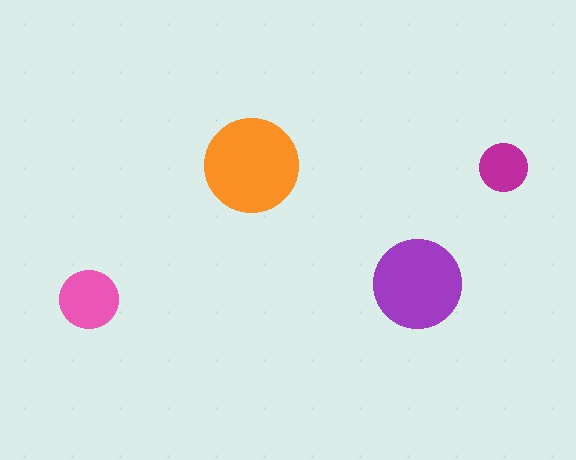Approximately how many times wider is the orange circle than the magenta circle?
About 2 times wider.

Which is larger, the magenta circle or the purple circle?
The purple one.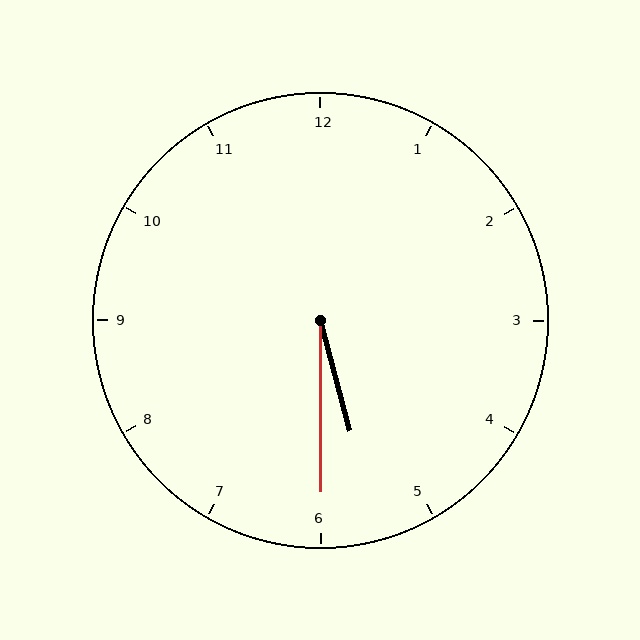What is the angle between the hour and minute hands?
Approximately 15 degrees.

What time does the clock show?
5:30.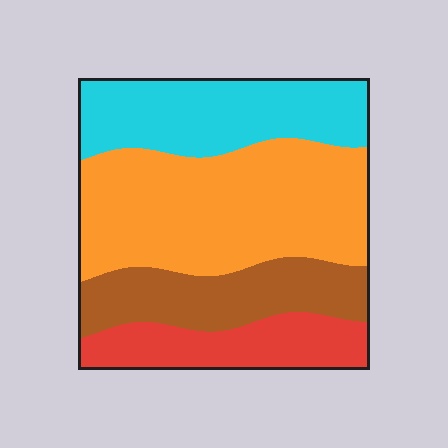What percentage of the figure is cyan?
Cyan takes up about one quarter (1/4) of the figure.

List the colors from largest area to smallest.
From largest to smallest: orange, cyan, brown, red.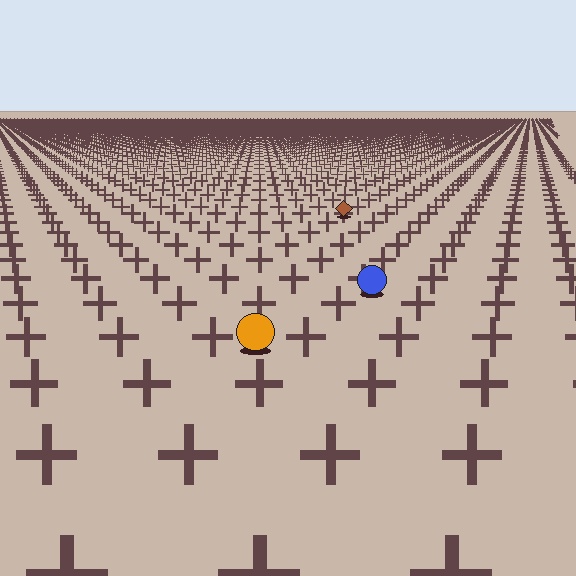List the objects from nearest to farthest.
From nearest to farthest: the orange circle, the blue circle, the brown diamond.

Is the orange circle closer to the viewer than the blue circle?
Yes. The orange circle is closer — you can tell from the texture gradient: the ground texture is coarser near it.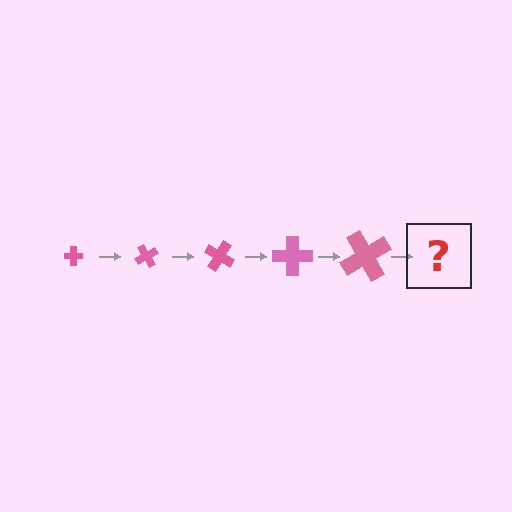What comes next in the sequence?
The next element should be a cross, larger than the previous one and rotated 300 degrees from the start.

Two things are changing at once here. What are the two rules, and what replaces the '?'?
The two rules are that the cross grows larger each step and it rotates 60 degrees each step. The '?' should be a cross, larger than the previous one and rotated 300 degrees from the start.